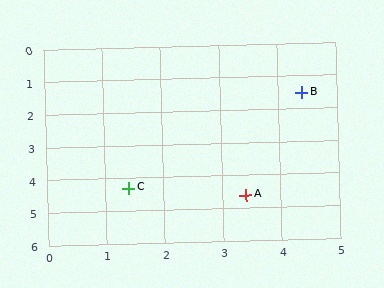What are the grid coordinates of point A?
Point A is at approximately (3.4, 4.6).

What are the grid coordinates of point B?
Point B is at approximately (4.4, 1.5).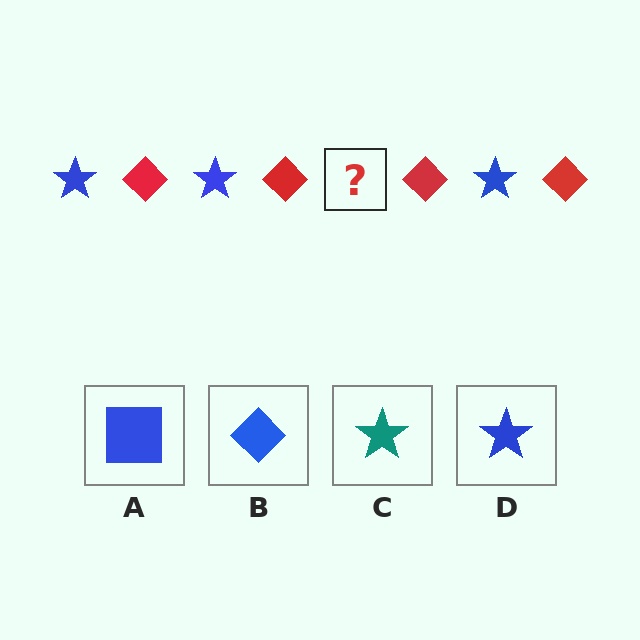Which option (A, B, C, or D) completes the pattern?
D.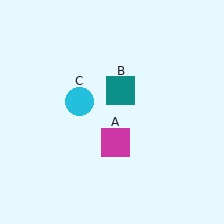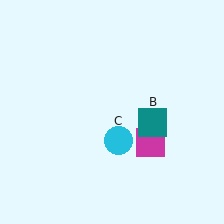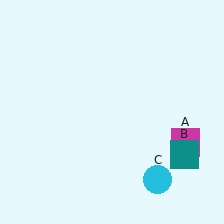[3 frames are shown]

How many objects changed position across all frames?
3 objects changed position: magenta square (object A), teal square (object B), cyan circle (object C).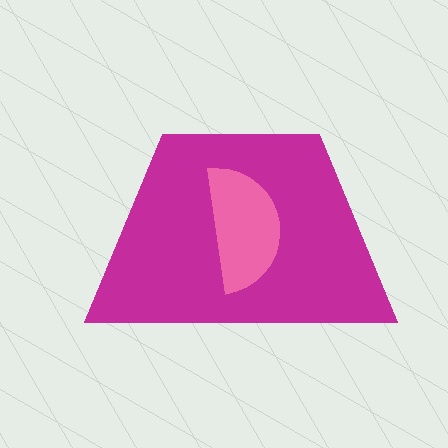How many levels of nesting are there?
2.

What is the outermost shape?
The magenta trapezoid.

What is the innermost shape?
The pink semicircle.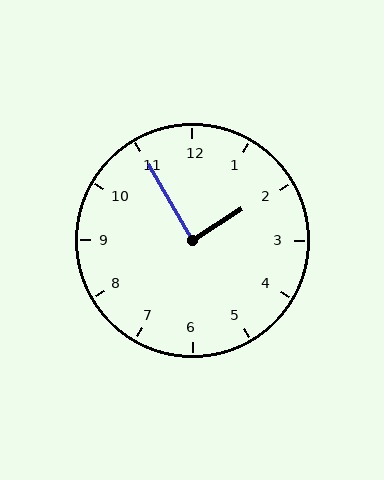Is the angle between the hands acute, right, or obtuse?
It is right.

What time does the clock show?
1:55.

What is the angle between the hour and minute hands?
Approximately 88 degrees.